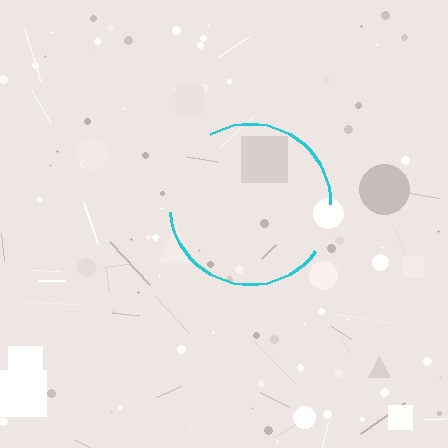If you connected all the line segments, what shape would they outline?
They would outline a circle.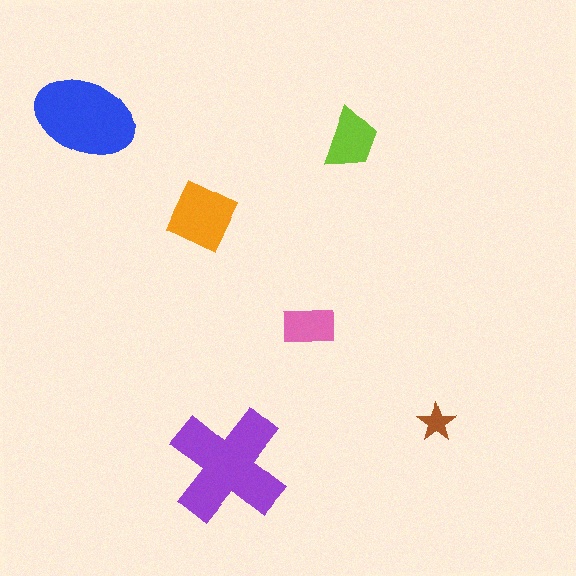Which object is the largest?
The purple cross.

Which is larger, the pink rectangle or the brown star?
The pink rectangle.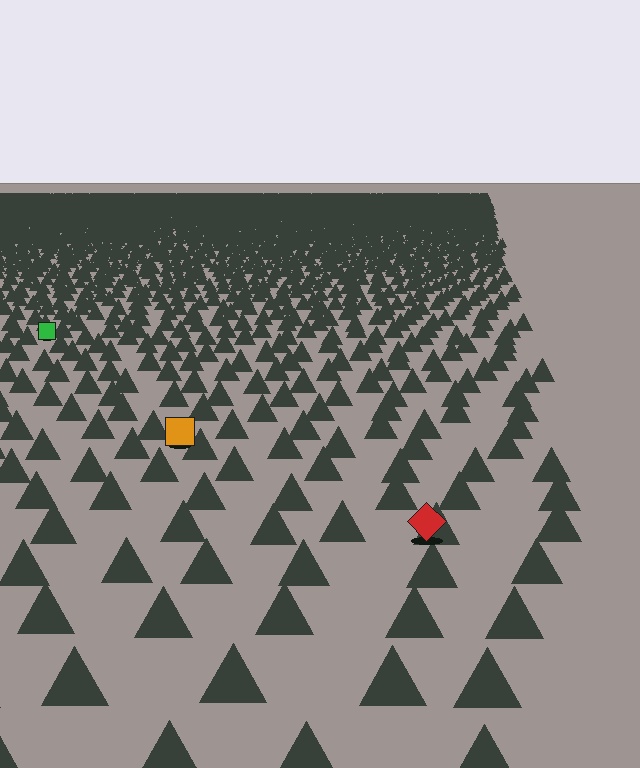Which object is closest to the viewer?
The red diamond is closest. The texture marks near it are larger and more spread out.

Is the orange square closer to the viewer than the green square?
Yes. The orange square is closer — you can tell from the texture gradient: the ground texture is coarser near it.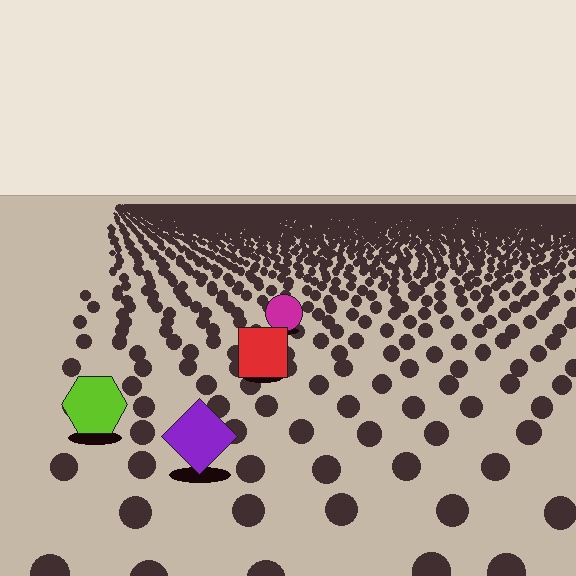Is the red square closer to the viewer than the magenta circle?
Yes. The red square is closer — you can tell from the texture gradient: the ground texture is coarser near it.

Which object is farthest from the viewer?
The magenta circle is farthest from the viewer. It appears smaller and the ground texture around it is denser.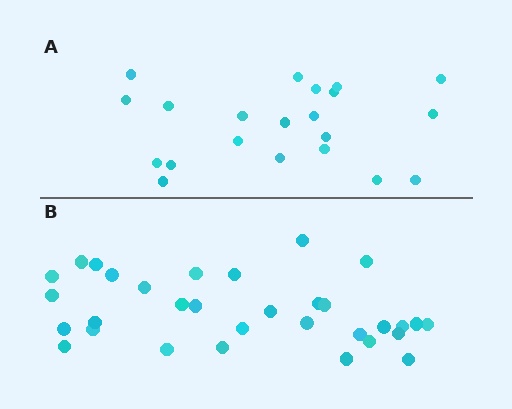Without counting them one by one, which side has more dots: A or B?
Region B (the bottom region) has more dots.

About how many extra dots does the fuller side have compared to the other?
Region B has roughly 12 or so more dots than region A.